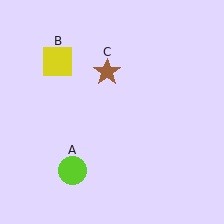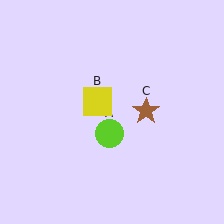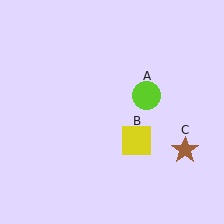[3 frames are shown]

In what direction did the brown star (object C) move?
The brown star (object C) moved down and to the right.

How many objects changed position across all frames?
3 objects changed position: lime circle (object A), yellow square (object B), brown star (object C).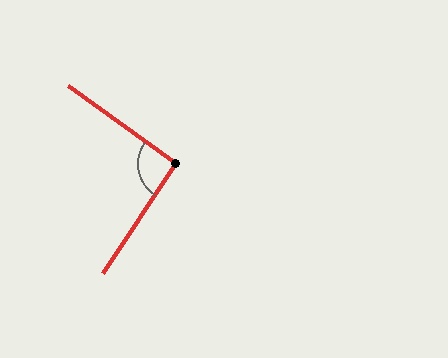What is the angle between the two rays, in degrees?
Approximately 92 degrees.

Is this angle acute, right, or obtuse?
It is approximately a right angle.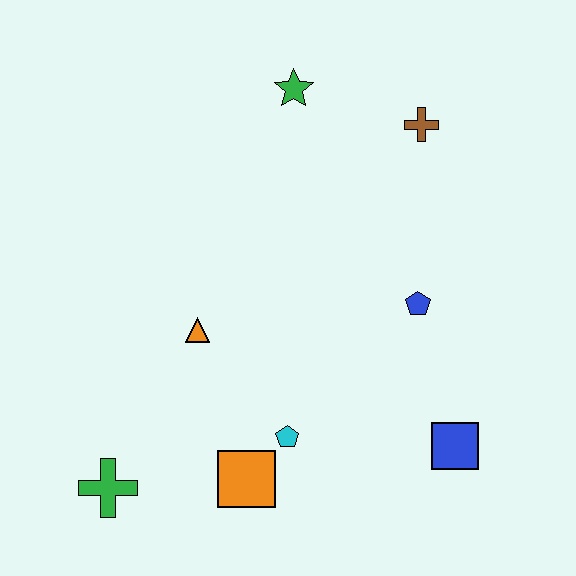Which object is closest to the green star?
The brown cross is closest to the green star.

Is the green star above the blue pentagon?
Yes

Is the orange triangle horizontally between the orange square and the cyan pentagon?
No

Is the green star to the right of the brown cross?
No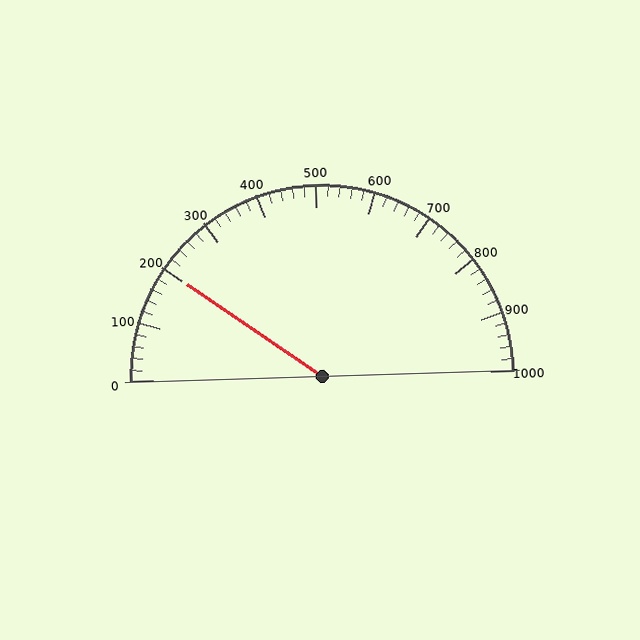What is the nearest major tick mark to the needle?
The nearest major tick mark is 200.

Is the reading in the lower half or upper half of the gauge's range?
The reading is in the lower half of the range (0 to 1000).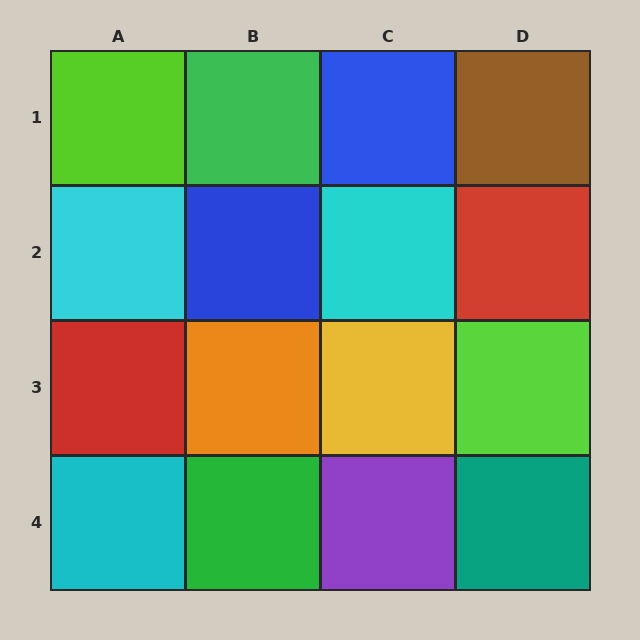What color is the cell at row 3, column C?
Yellow.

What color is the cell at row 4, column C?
Purple.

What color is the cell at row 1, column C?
Blue.